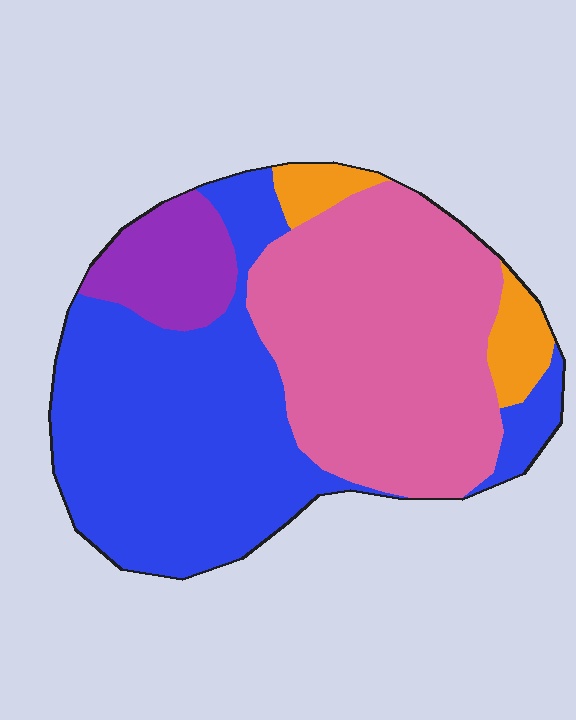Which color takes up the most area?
Blue, at roughly 45%.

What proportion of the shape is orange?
Orange covers 7% of the shape.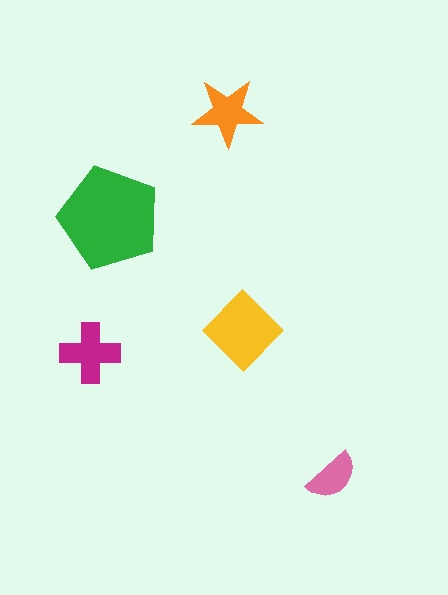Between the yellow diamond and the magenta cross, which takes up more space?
The yellow diamond.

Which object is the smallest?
The pink semicircle.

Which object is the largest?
The green pentagon.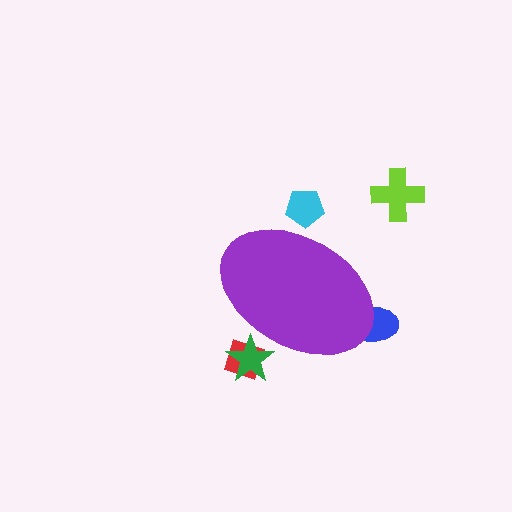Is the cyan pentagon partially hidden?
Yes, the cyan pentagon is partially hidden behind the purple ellipse.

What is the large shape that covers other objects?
A purple ellipse.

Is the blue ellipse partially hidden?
Yes, the blue ellipse is partially hidden behind the purple ellipse.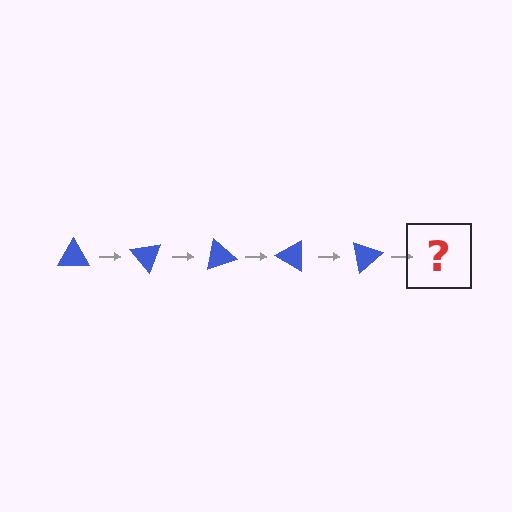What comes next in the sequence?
The next element should be a blue triangle rotated 250 degrees.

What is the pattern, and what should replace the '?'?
The pattern is that the triangle rotates 50 degrees each step. The '?' should be a blue triangle rotated 250 degrees.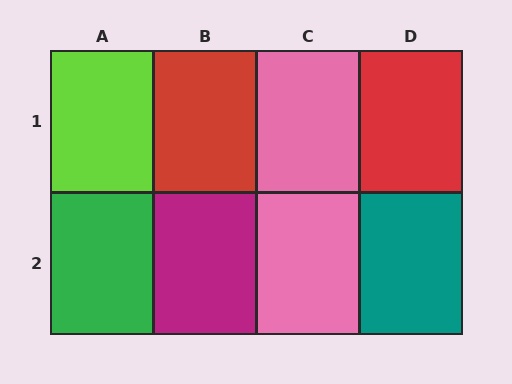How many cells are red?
2 cells are red.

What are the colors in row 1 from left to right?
Lime, red, pink, red.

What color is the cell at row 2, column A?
Green.